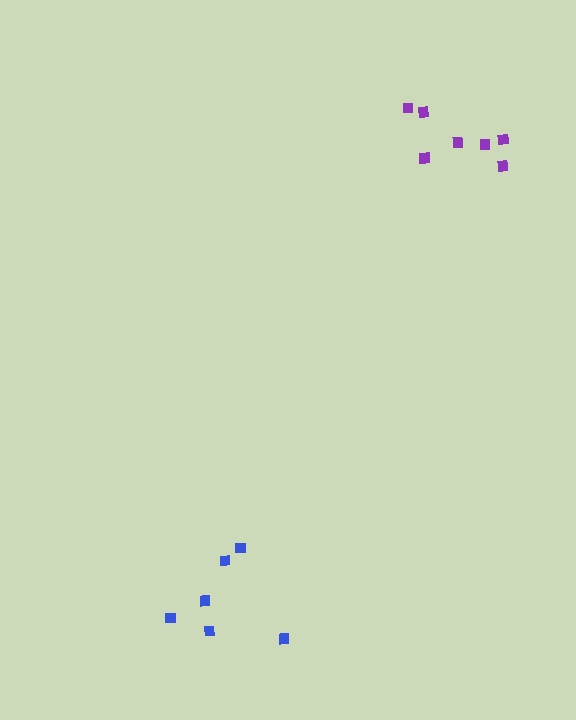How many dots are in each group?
Group 1: 6 dots, Group 2: 7 dots (13 total).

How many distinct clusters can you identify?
There are 2 distinct clusters.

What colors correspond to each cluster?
The clusters are colored: blue, purple.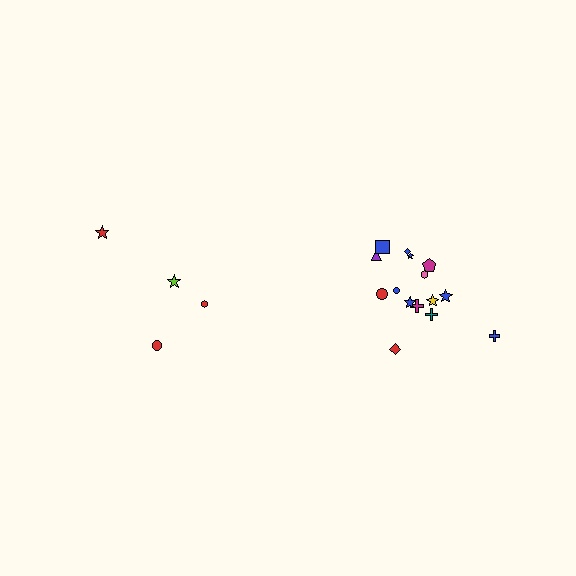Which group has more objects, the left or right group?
The right group.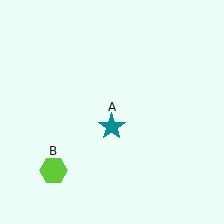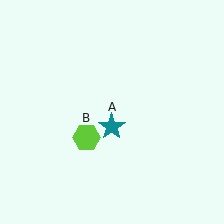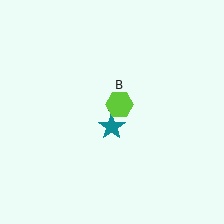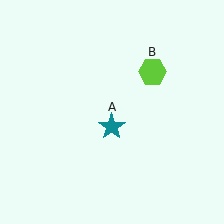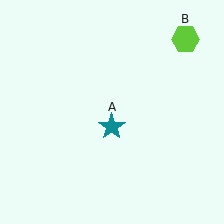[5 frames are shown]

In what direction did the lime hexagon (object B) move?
The lime hexagon (object B) moved up and to the right.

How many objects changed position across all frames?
1 object changed position: lime hexagon (object B).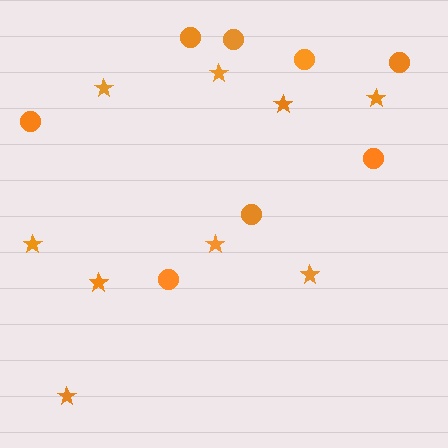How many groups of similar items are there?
There are 2 groups: one group of circles (8) and one group of stars (9).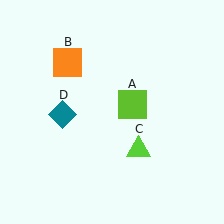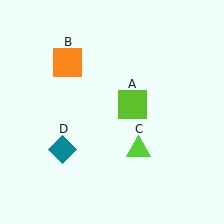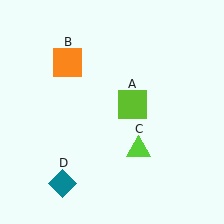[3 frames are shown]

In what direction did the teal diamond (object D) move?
The teal diamond (object D) moved down.